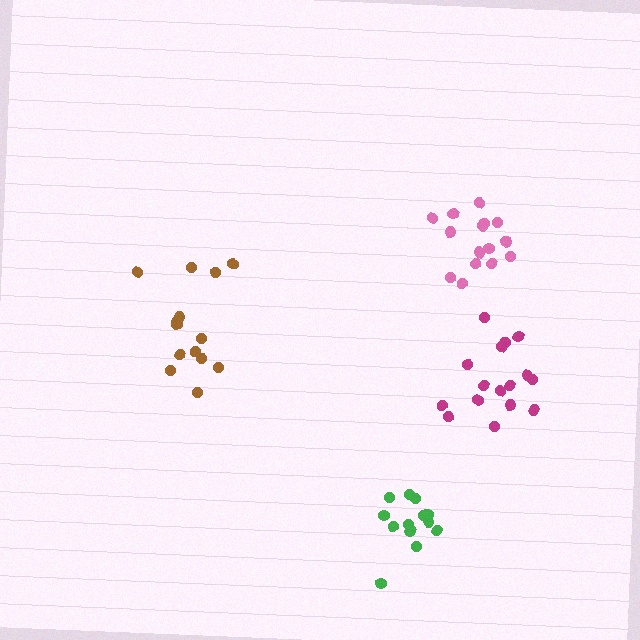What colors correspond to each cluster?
The clusters are colored: green, magenta, brown, pink.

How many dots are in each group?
Group 1: 14 dots, Group 2: 16 dots, Group 3: 14 dots, Group 4: 15 dots (59 total).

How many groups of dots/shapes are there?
There are 4 groups.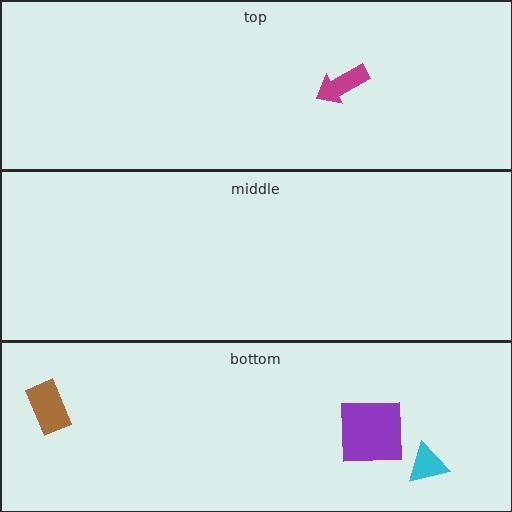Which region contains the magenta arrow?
The top region.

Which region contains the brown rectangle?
The bottom region.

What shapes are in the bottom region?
The purple square, the brown rectangle, the cyan triangle.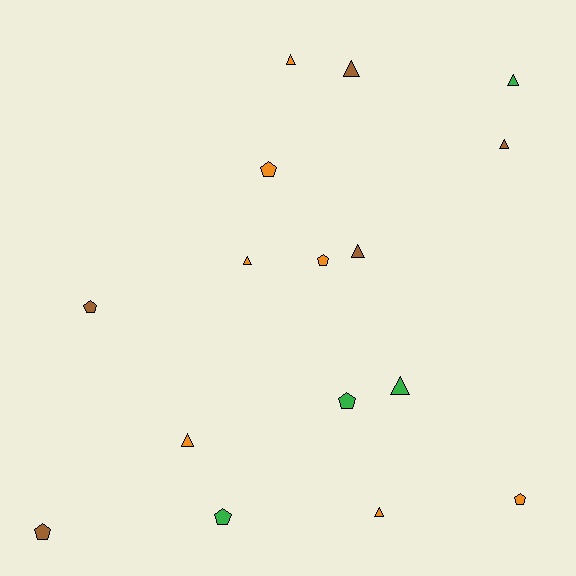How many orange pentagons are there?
There are 3 orange pentagons.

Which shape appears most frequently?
Triangle, with 9 objects.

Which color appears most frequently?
Orange, with 7 objects.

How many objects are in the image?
There are 16 objects.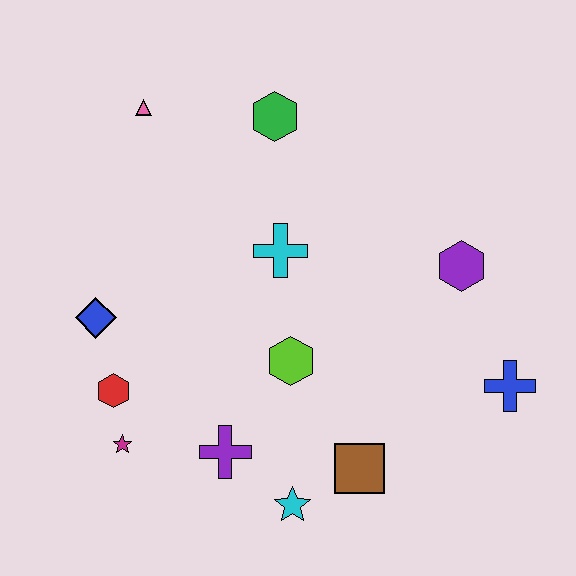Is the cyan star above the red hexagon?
No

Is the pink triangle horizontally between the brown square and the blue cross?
No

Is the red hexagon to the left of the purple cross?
Yes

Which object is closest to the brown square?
The cyan star is closest to the brown square.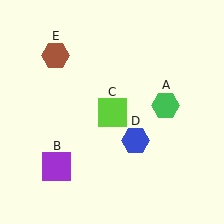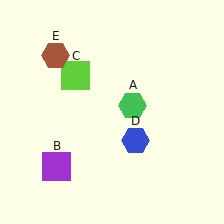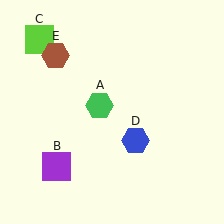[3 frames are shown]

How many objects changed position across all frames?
2 objects changed position: green hexagon (object A), lime square (object C).